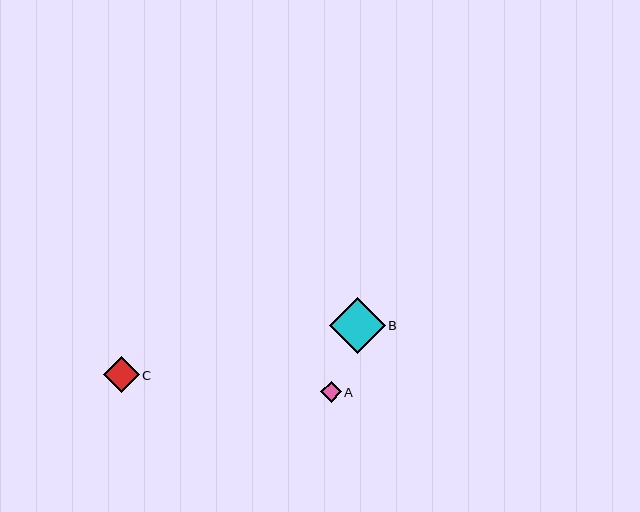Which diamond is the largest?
Diamond B is the largest with a size of approximately 56 pixels.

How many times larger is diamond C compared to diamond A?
Diamond C is approximately 1.8 times the size of diamond A.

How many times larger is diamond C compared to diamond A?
Diamond C is approximately 1.8 times the size of diamond A.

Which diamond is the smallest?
Diamond A is the smallest with a size of approximately 20 pixels.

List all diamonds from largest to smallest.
From largest to smallest: B, C, A.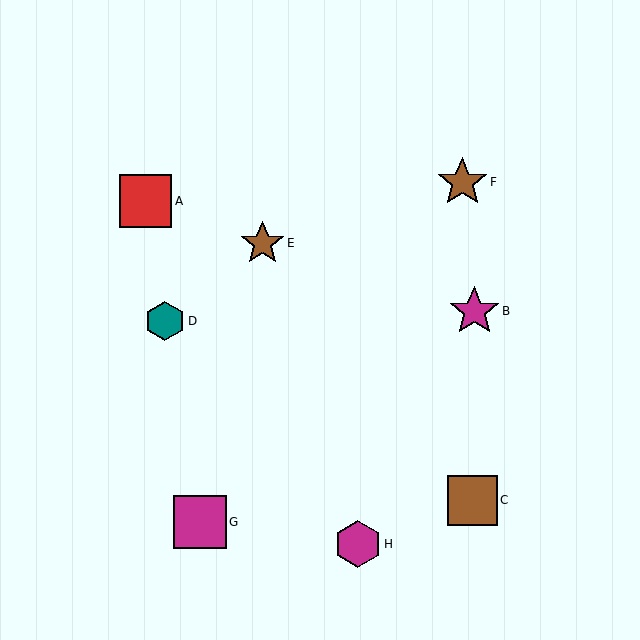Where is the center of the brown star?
The center of the brown star is at (262, 243).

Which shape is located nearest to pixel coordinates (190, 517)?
The magenta square (labeled G) at (200, 522) is nearest to that location.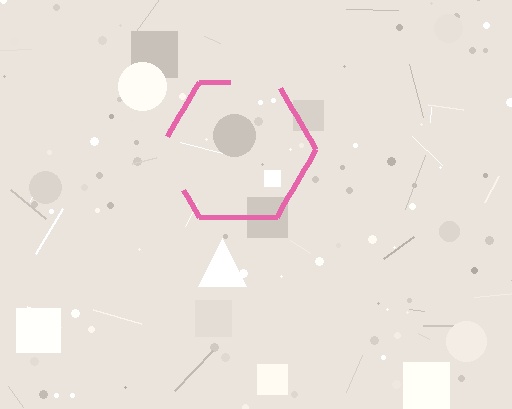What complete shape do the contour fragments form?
The contour fragments form a hexagon.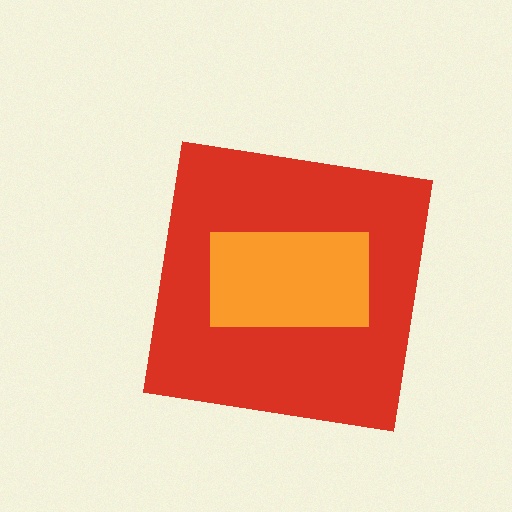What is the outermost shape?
The red square.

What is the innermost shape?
The orange rectangle.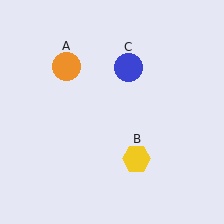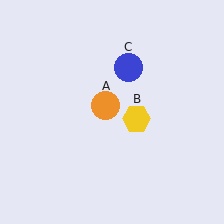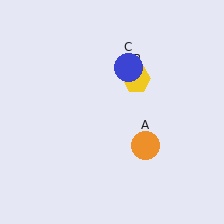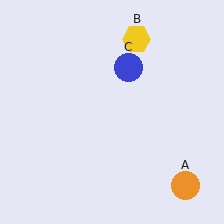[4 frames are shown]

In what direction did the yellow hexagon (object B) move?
The yellow hexagon (object B) moved up.